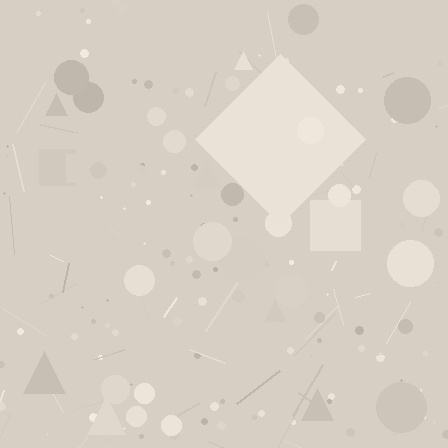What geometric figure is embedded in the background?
A diamond is embedded in the background.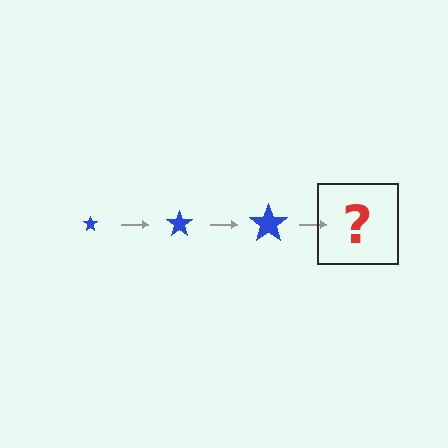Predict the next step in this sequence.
The next step is a blue star, larger than the previous one.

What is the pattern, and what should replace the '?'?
The pattern is that the star gets progressively larger each step. The '?' should be a blue star, larger than the previous one.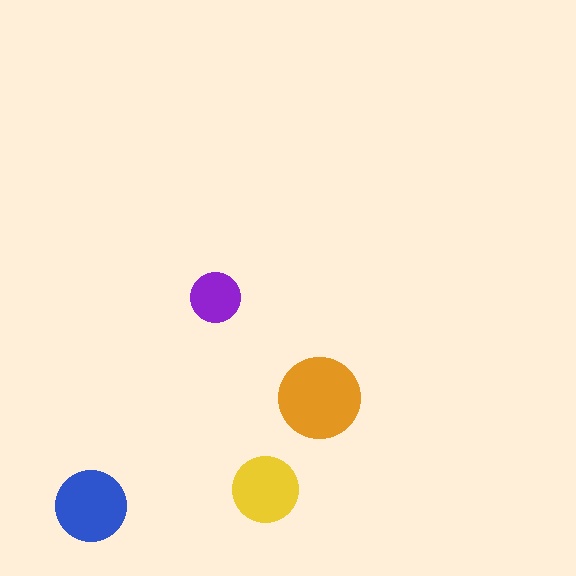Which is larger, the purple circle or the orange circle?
The orange one.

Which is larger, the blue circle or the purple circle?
The blue one.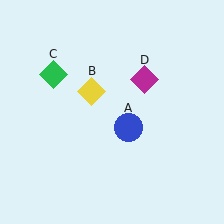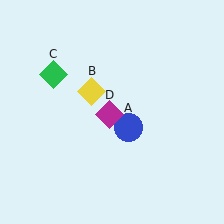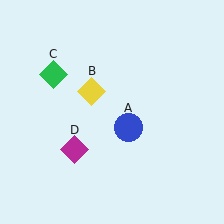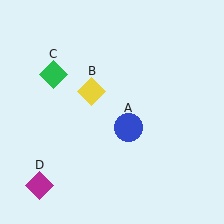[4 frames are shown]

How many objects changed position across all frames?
1 object changed position: magenta diamond (object D).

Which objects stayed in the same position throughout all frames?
Blue circle (object A) and yellow diamond (object B) and green diamond (object C) remained stationary.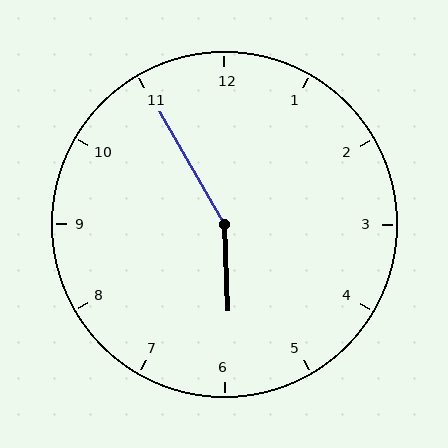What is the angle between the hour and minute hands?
Approximately 152 degrees.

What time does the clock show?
5:55.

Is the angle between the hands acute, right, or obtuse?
It is obtuse.